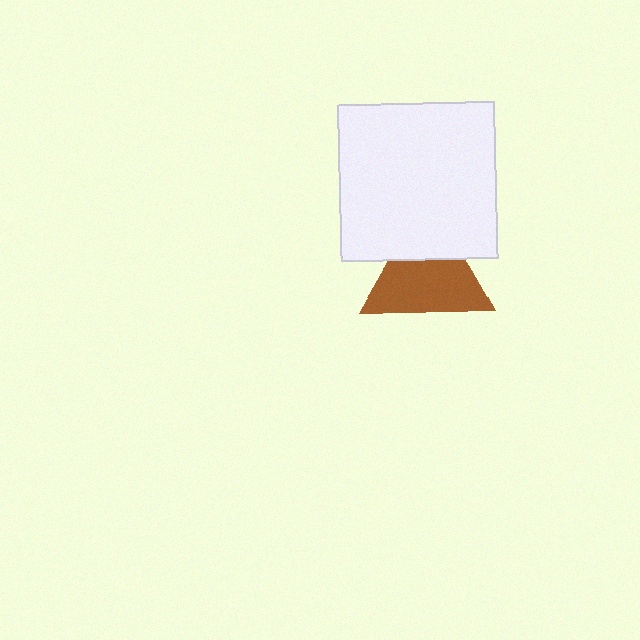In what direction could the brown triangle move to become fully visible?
The brown triangle could move down. That would shift it out from behind the white square entirely.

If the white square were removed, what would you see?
You would see the complete brown triangle.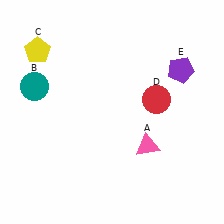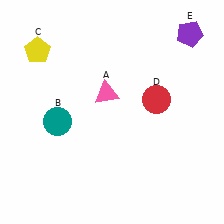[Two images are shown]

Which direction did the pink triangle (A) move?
The pink triangle (A) moved up.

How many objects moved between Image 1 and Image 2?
3 objects moved between the two images.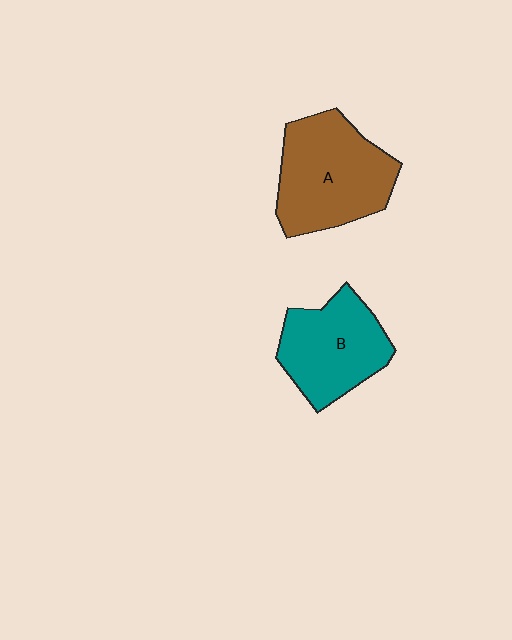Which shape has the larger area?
Shape A (brown).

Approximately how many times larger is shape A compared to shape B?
Approximately 1.2 times.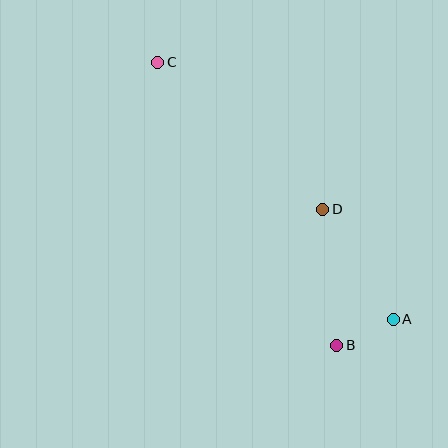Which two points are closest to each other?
Points A and B are closest to each other.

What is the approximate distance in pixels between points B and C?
The distance between B and C is approximately 335 pixels.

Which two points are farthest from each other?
Points A and C are farthest from each other.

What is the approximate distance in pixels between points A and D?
The distance between A and D is approximately 131 pixels.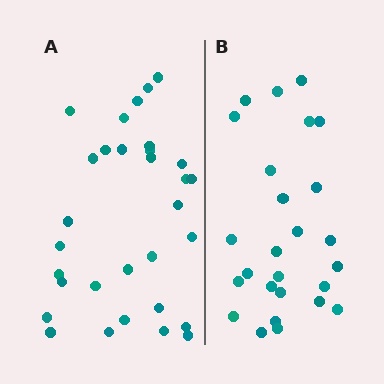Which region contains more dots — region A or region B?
Region A (the left region) has more dots.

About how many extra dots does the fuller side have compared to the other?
Region A has about 5 more dots than region B.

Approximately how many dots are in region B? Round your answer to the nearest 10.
About 30 dots. (The exact count is 26, which rounds to 30.)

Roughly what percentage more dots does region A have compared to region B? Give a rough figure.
About 20% more.